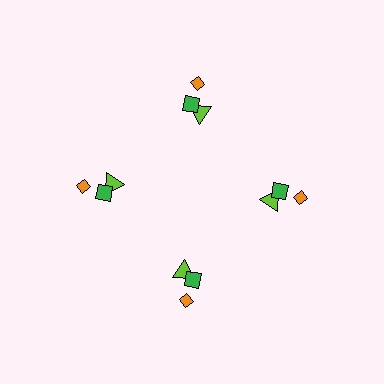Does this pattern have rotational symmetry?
Yes, this pattern has 4-fold rotational symmetry. It looks the same after rotating 90 degrees around the center.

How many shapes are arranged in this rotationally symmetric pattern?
There are 12 shapes, arranged in 4 groups of 3.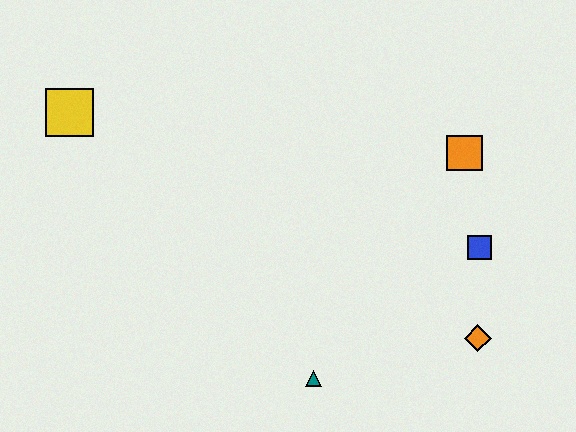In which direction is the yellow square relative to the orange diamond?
The yellow square is to the left of the orange diamond.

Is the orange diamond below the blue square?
Yes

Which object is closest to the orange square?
The blue square is closest to the orange square.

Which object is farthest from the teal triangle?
The yellow square is farthest from the teal triangle.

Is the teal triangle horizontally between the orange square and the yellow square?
Yes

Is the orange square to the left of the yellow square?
No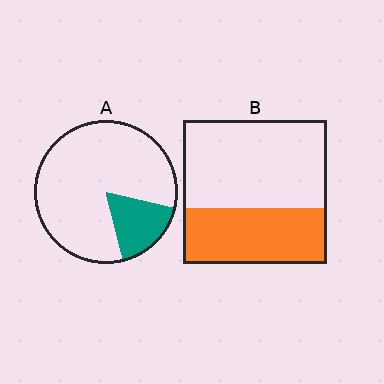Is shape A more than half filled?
No.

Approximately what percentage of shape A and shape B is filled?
A is approximately 20% and B is approximately 40%.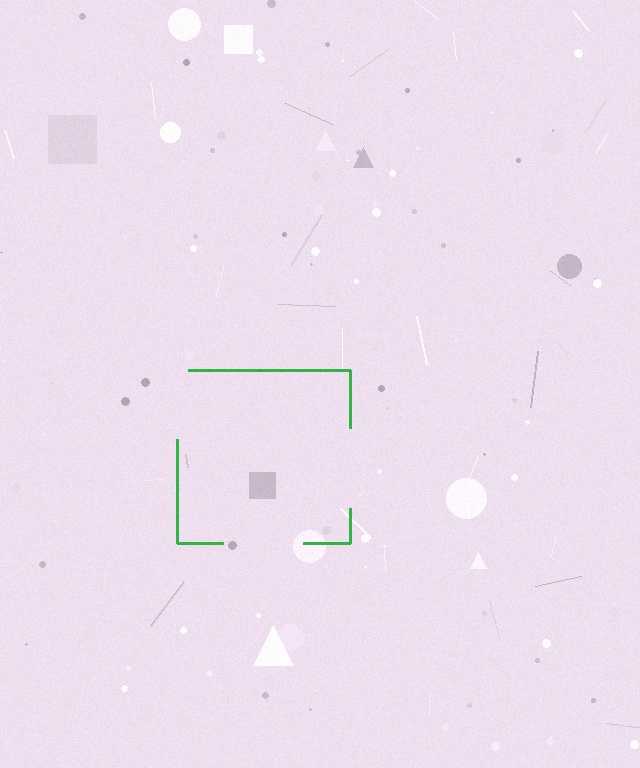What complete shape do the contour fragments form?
The contour fragments form a square.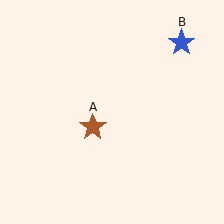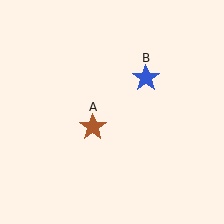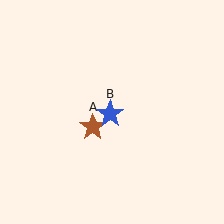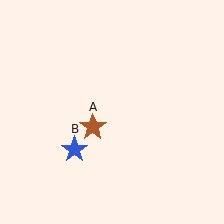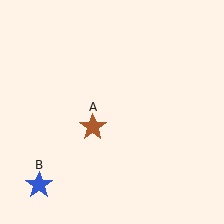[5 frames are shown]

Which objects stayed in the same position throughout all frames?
Brown star (object A) remained stationary.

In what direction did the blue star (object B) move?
The blue star (object B) moved down and to the left.